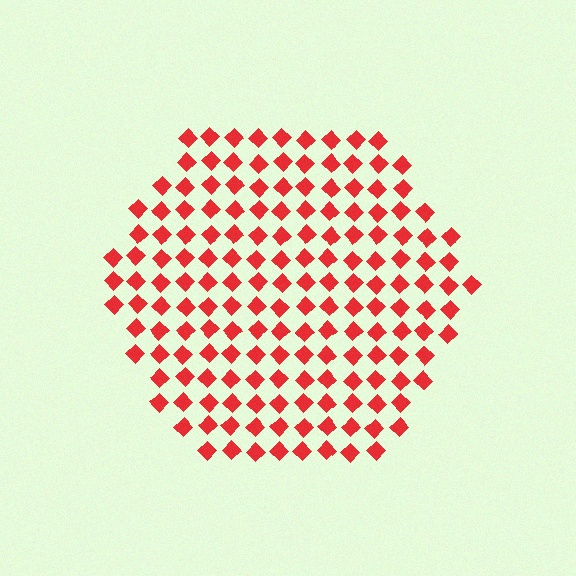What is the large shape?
The large shape is a hexagon.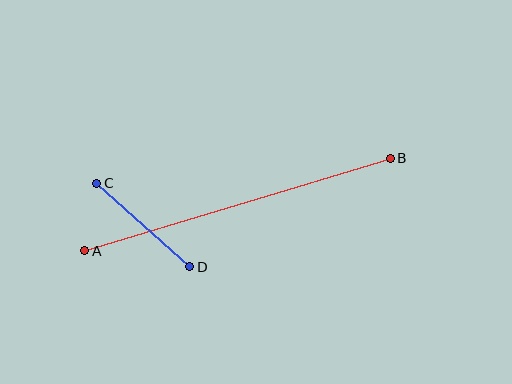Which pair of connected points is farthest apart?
Points A and B are farthest apart.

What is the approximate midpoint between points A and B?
The midpoint is at approximately (237, 204) pixels.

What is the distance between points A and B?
The distance is approximately 319 pixels.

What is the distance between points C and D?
The distance is approximately 125 pixels.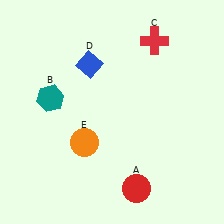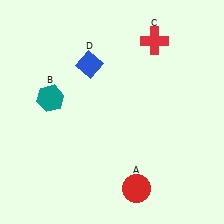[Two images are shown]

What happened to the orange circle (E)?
The orange circle (E) was removed in Image 2. It was in the bottom-left area of Image 1.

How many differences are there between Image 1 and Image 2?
There is 1 difference between the two images.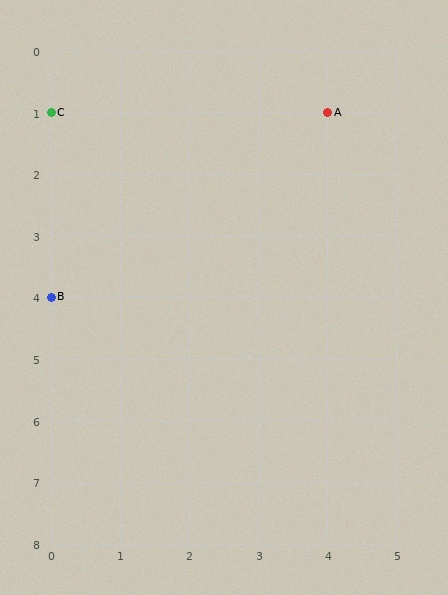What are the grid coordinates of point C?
Point C is at grid coordinates (0, 1).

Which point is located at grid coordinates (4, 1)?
Point A is at (4, 1).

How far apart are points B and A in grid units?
Points B and A are 4 columns and 3 rows apart (about 5.0 grid units diagonally).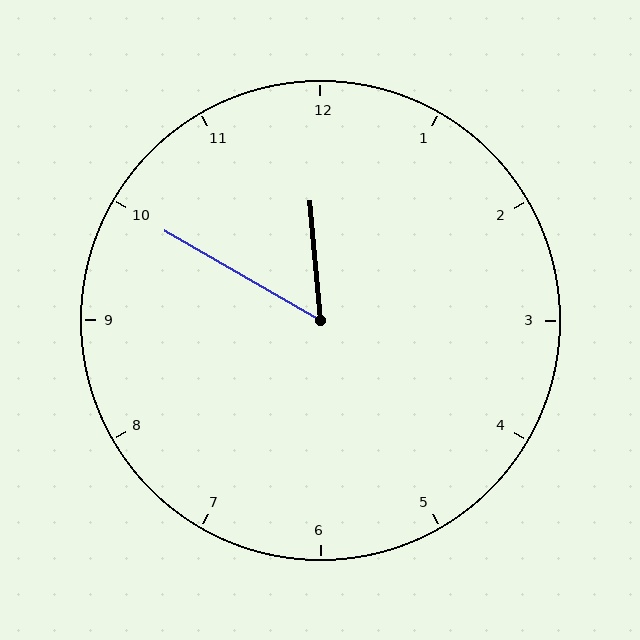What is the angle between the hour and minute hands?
Approximately 55 degrees.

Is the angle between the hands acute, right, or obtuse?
It is acute.